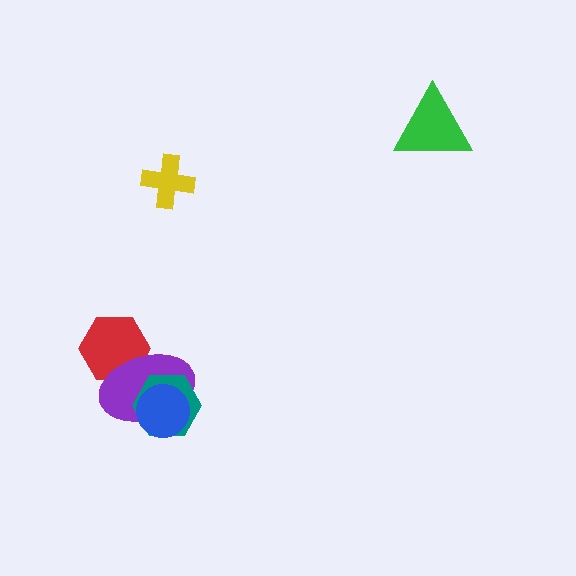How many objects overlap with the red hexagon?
1 object overlaps with the red hexagon.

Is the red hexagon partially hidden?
Yes, it is partially covered by another shape.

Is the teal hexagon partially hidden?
Yes, it is partially covered by another shape.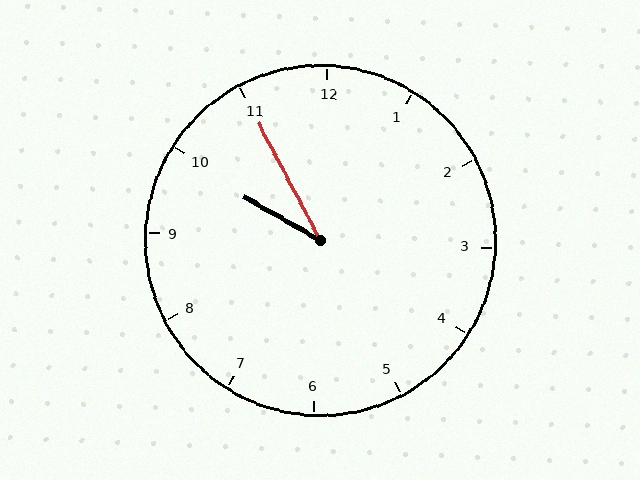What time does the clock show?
9:55.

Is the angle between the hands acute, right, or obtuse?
It is acute.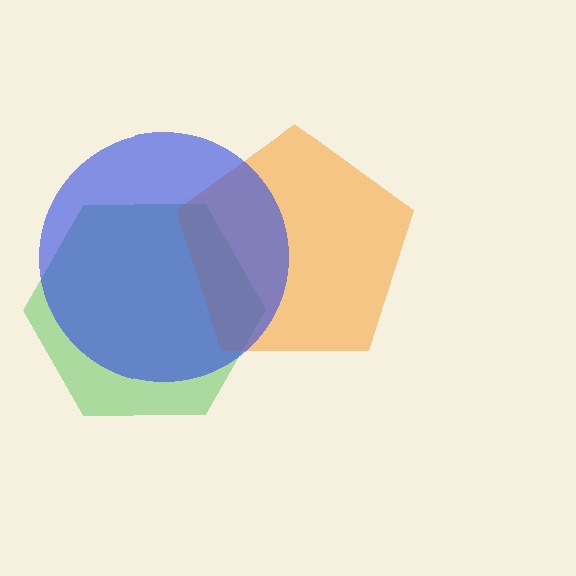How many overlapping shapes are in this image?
There are 3 overlapping shapes in the image.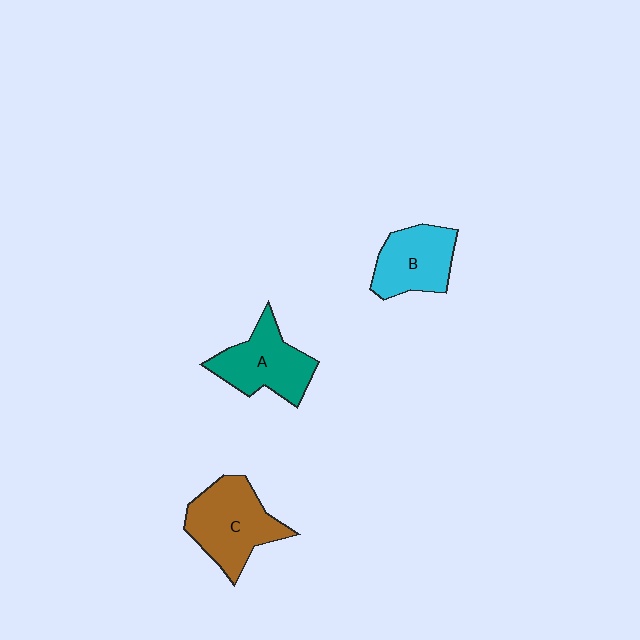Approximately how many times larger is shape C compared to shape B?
Approximately 1.3 times.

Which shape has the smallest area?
Shape B (cyan).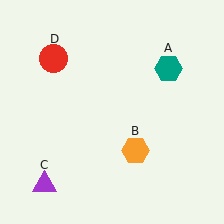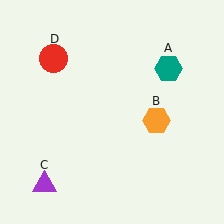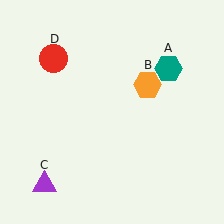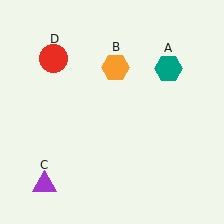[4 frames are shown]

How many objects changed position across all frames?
1 object changed position: orange hexagon (object B).